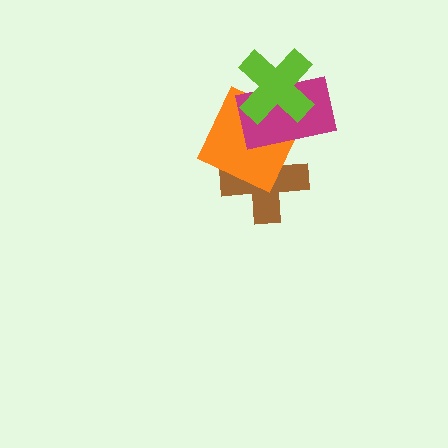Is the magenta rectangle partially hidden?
Yes, it is partially covered by another shape.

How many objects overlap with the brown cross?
2 objects overlap with the brown cross.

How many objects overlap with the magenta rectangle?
3 objects overlap with the magenta rectangle.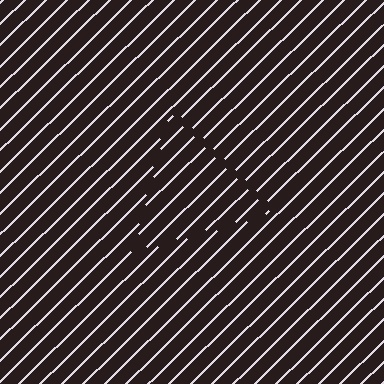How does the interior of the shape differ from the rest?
The interior of the shape contains the same grating, shifted by half a period — the contour is defined by the phase discontinuity where line-ends from the inner and outer gratings abut.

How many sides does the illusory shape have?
3 sides — the line-ends trace a triangle.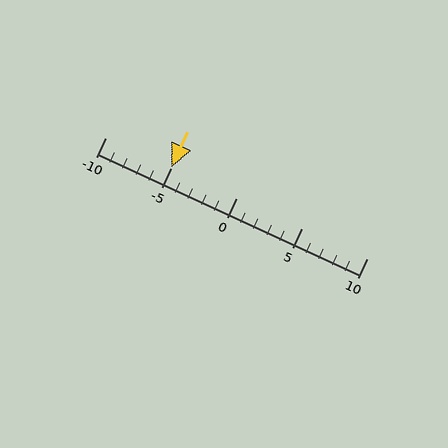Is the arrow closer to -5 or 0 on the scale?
The arrow is closer to -5.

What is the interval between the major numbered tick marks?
The major tick marks are spaced 5 units apart.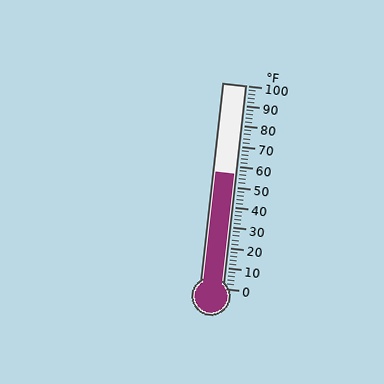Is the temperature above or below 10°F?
The temperature is above 10°F.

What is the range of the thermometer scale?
The thermometer scale ranges from 0°F to 100°F.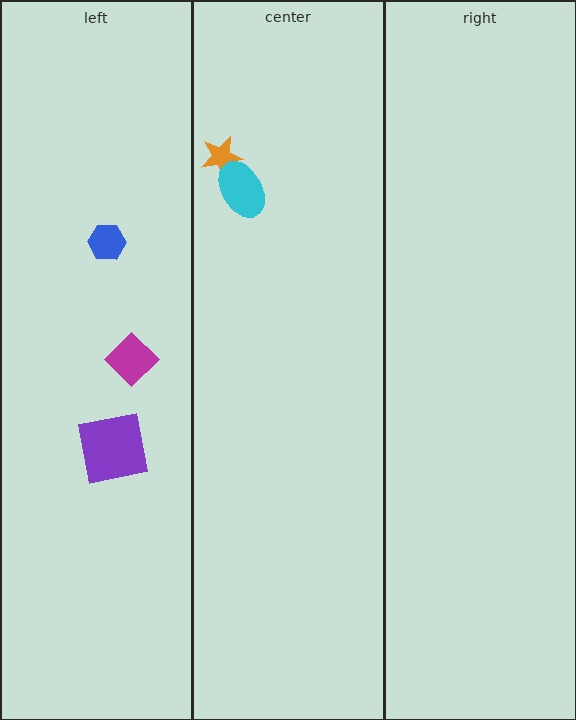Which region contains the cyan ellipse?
The center region.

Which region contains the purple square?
The left region.